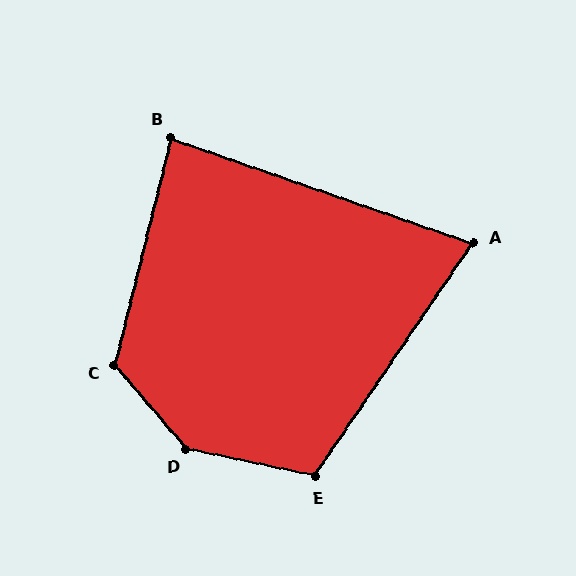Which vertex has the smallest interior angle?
A, at approximately 75 degrees.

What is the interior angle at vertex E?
Approximately 112 degrees (obtuse).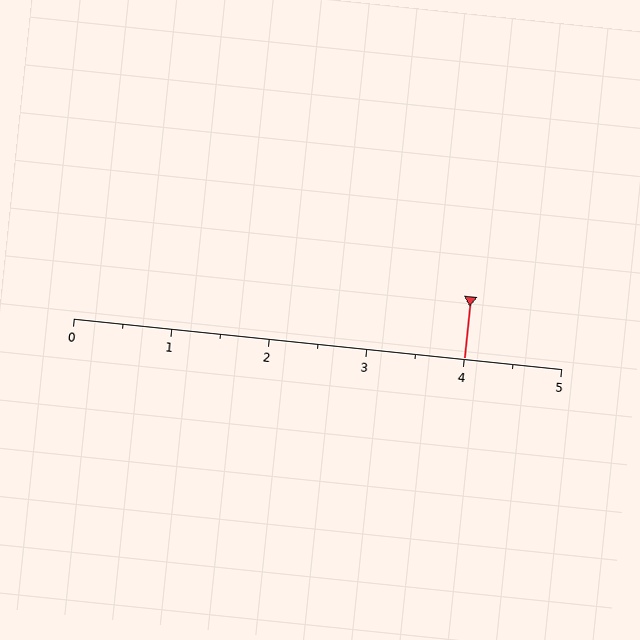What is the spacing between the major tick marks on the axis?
The major ticks are spaced 1 apart.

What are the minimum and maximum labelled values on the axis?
The axis runs from 0 to 5.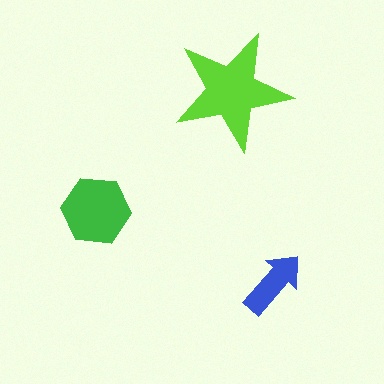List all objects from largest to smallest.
The lime star, the green hexagon, the blue arrow.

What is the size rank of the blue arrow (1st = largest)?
3rd.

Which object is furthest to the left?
The green hexagon is leftmost.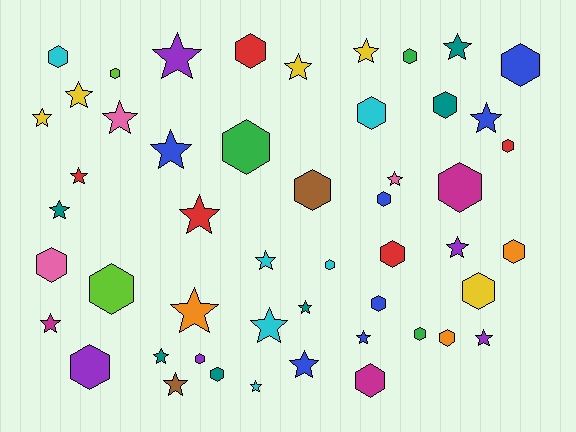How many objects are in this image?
There are 50 objects.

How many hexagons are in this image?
There are 25 hexagons.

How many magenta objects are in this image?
There are 3 magenta objects.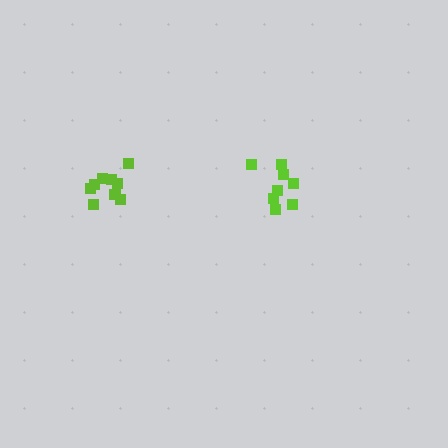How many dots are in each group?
Group 1: 8 dots, Group 2: 10 dots (18 total).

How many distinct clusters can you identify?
There are 2 distinct clusters.